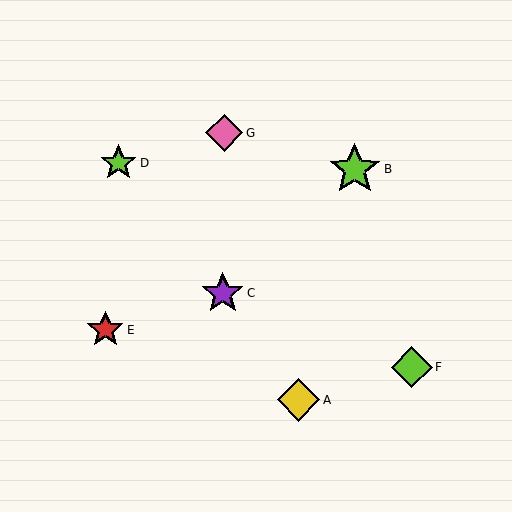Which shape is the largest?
The lime star (labeled B) is the largest.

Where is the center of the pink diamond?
The center of the pink diamond is at (224, 133).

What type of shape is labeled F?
Shape F is a lime diamond.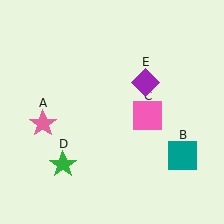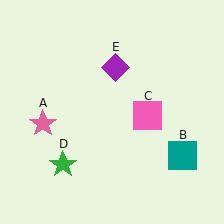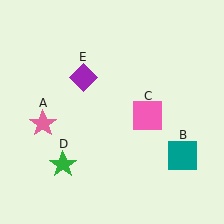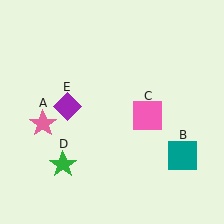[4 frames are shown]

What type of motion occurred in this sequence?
The purple diamond (object E) rotated counterclockwise around the center of the scene.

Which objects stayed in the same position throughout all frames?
Pink star (object A) and teal square (object B) and pink square (object C) and green star (object D) remained stationary.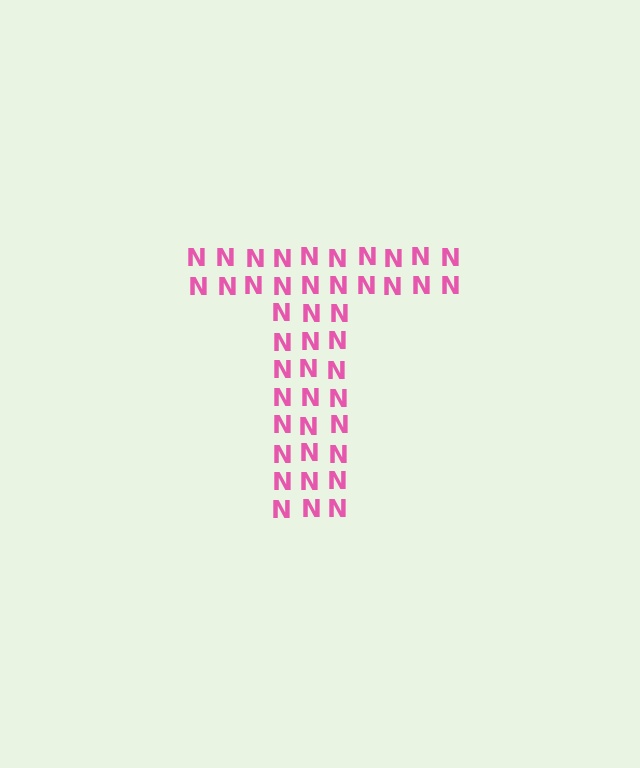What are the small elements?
The small elements are letter N's.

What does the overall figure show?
The overall figure shows the letter T.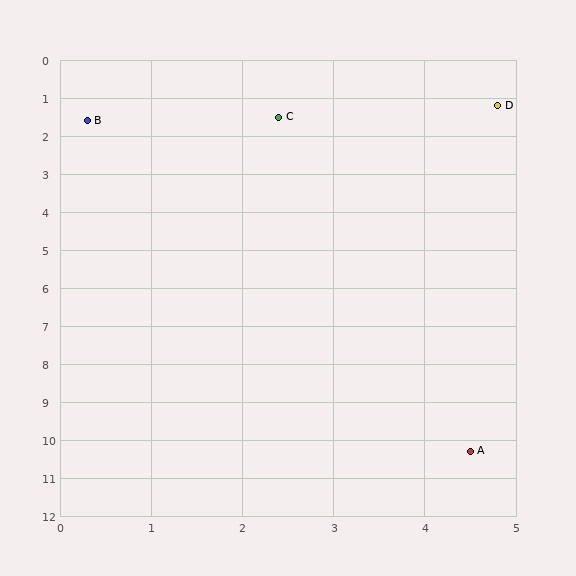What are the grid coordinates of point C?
Point C is at approximately (2.4, 1.5).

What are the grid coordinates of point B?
Point B is at approximately (0.3, 1.6).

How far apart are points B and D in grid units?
Points B and D are about 4.5 grid units apart.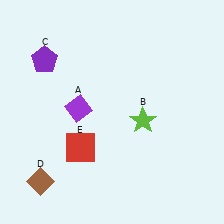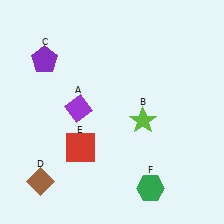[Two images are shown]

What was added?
A green hexagon (F) was added in Image 2.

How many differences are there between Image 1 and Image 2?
There is 1 difference between the two images.